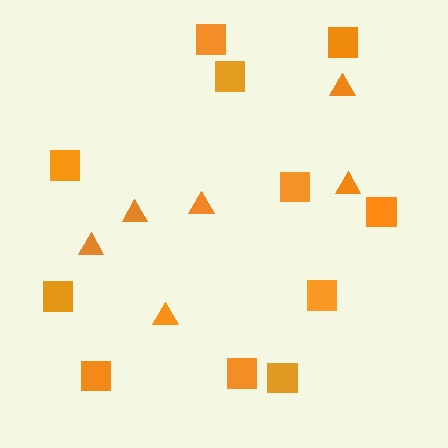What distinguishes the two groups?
There are 2 groups: one group of squares (11) and one group of triangles (6).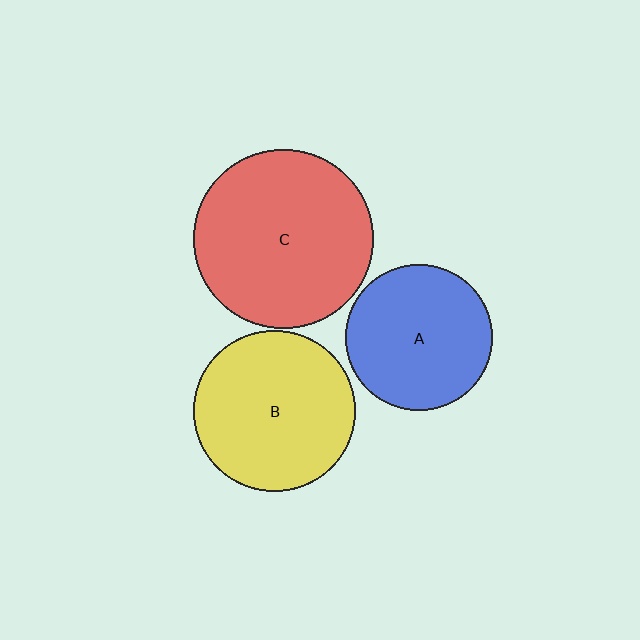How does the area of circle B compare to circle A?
Approximately 1.2 times.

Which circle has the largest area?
Circle C (red).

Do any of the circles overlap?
No, none of the circles overlap.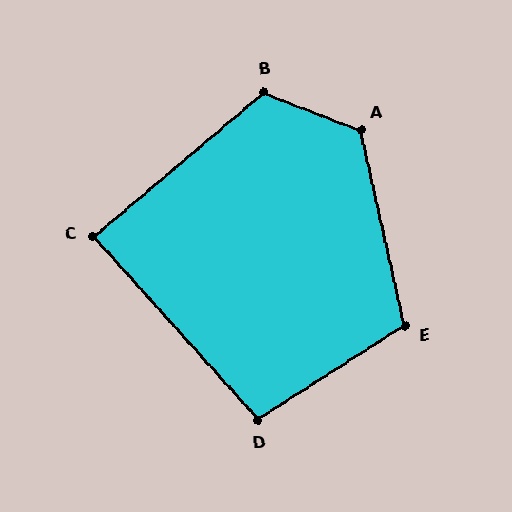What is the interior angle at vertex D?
Approximately 99 degrees (obtuse).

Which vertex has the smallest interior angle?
C, at approximately 88 degrees.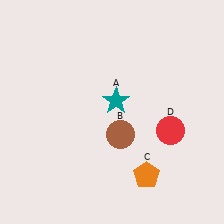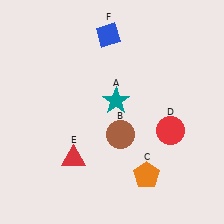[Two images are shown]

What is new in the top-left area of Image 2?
A blue diamond (F) was added in the top-left area of Image 2.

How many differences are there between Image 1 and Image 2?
There are 2 differences between the two images.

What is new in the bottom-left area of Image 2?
A red triangle (E) was added in the bottom-left area of Image 2.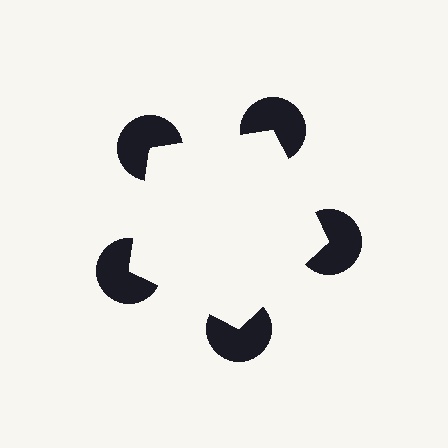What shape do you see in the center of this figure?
An illusory pentagon — its edges are inferred from the aligned wedge cuts in the pac-man discs, not physically drawn.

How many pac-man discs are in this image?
There are 5 — one at each vertex of the illusory pentagon.